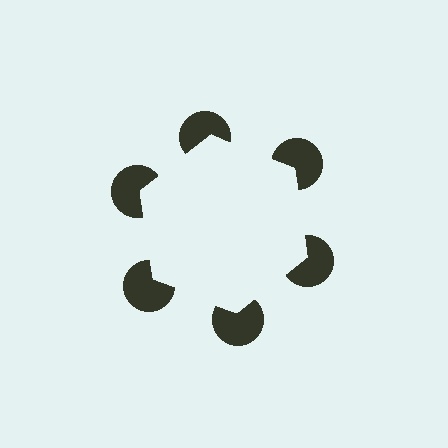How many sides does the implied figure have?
6 sides.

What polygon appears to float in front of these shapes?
An illusory hexagon — its edges are inferred from the aligned wedge cuts in the pac-man discs, not physically drawn.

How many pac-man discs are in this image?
There are 6 — one at each vertex of the illusory hexagon.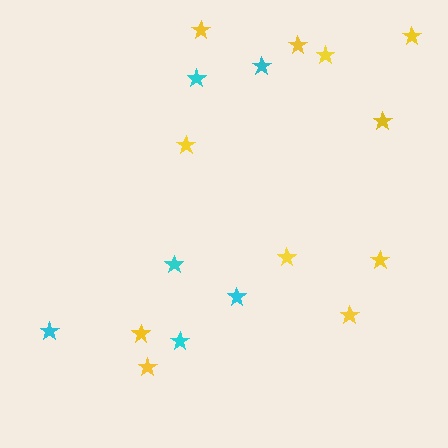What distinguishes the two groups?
There are 2 groups: one group of yellow stars (11) and one group of cyan stars (6).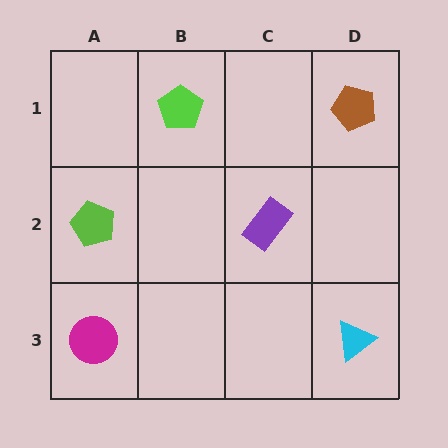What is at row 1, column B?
A lime pentagon.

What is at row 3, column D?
A cyan triangle.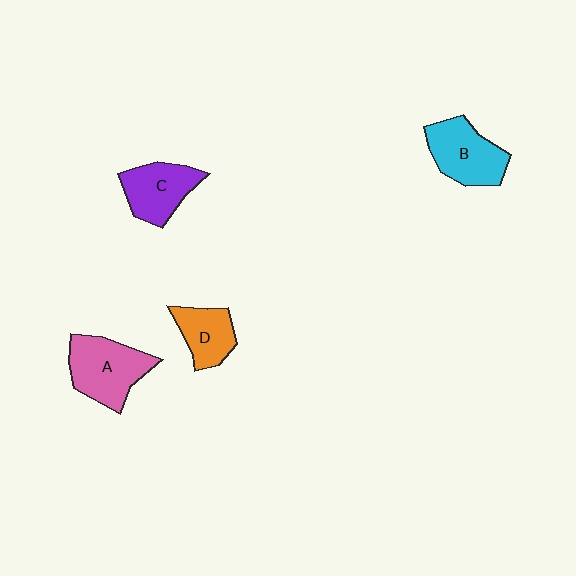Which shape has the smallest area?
Shape D (orange).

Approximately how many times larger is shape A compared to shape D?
Approximately 1.5 times.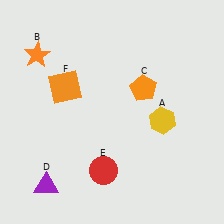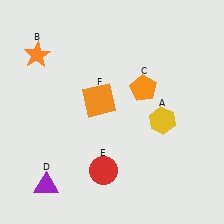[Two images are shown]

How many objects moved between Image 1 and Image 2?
1 object moved between the two images.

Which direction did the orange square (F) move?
The orange square (F) moved right.